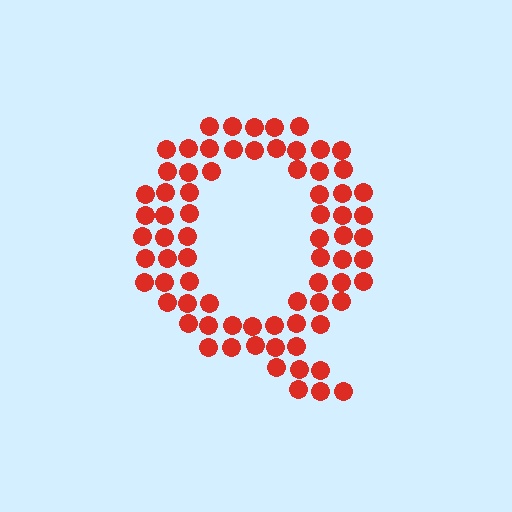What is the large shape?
The large shape is the letter Q.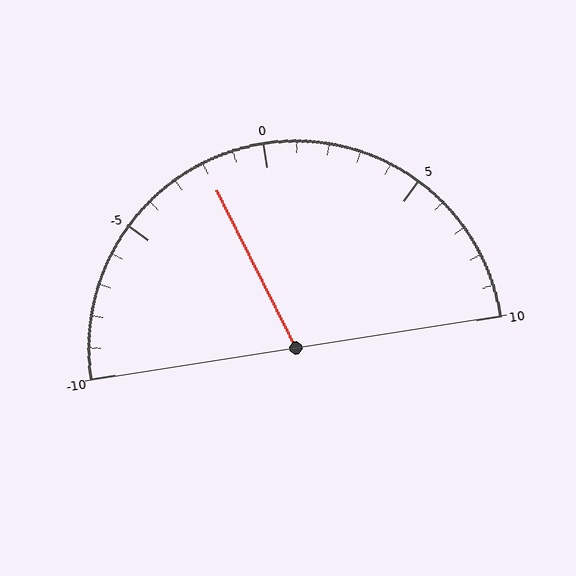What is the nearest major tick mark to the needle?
The nearest major tick mark is 0.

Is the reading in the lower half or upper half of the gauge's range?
The reading is in the lower half of the range (-10 to 10).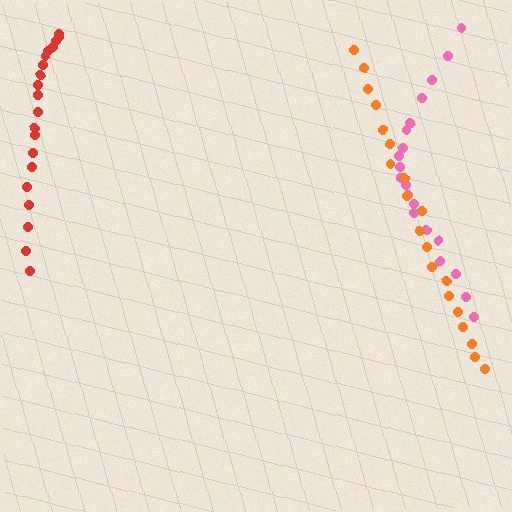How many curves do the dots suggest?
There are 3 distinct paths.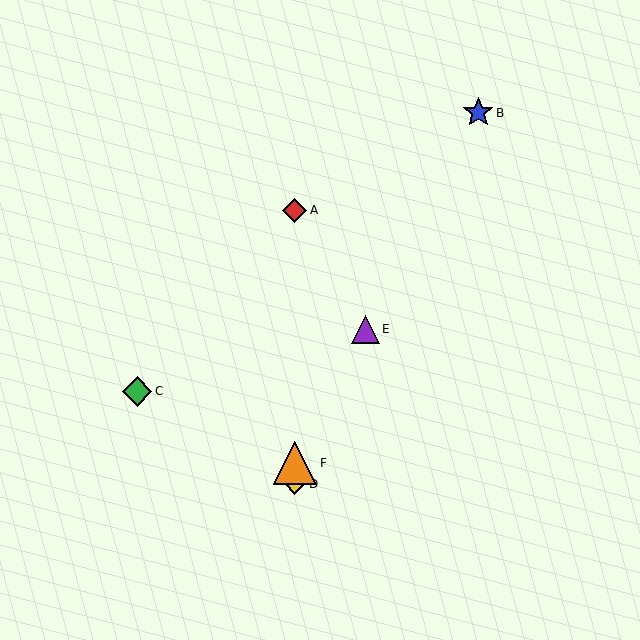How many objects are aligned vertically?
3 objects (A, D, F) are aligned vertically.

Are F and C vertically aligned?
No, F is at x≈295 and C is at x≈137.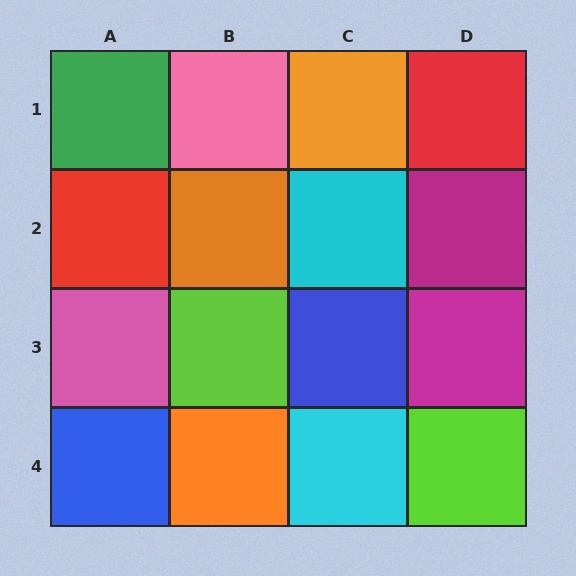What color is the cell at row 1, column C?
Orange.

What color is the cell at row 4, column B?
Orange.